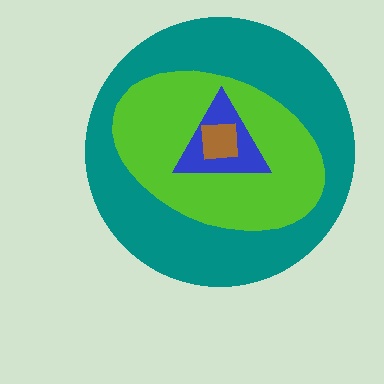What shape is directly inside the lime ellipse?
The blue triangle.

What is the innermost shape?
The brown square.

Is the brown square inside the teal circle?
Yes.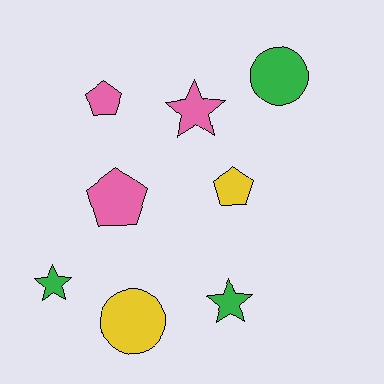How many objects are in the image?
There are 8 objects.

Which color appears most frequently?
Pink, with 3 objects.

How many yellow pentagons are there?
There is 1 yellow pentagon.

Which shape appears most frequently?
Pentagon, with 3 objects.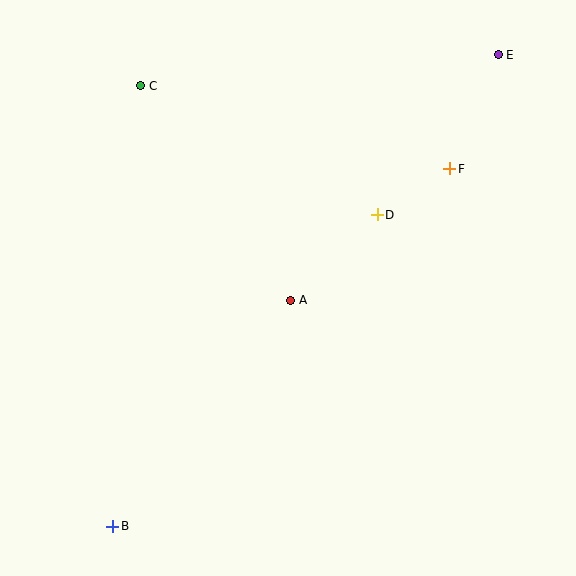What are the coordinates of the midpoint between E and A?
The midpoint between E and A is at (394, 178).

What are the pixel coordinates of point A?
Point A is at (291, 300).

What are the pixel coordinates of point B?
Point B is at (113, 526).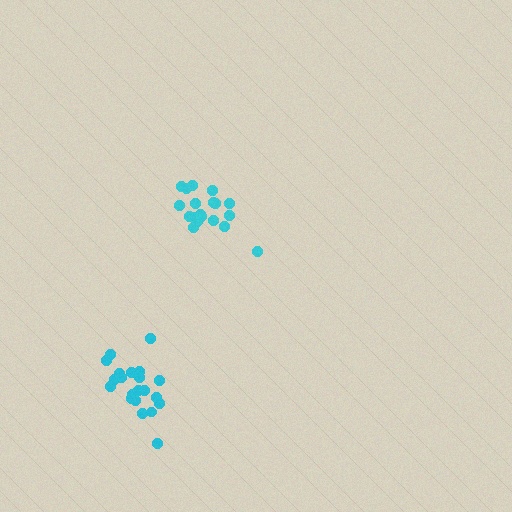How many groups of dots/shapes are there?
There are 2 groups.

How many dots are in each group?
Group 1: 19 dots, Group 2: 21 dots (40 total).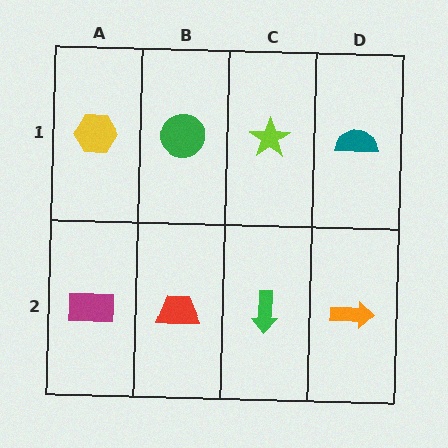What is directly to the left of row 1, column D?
A lime star.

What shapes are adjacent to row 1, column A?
A magenta rectangle (row 2, column A), a green circle (row 1, column B).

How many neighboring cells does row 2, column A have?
2.